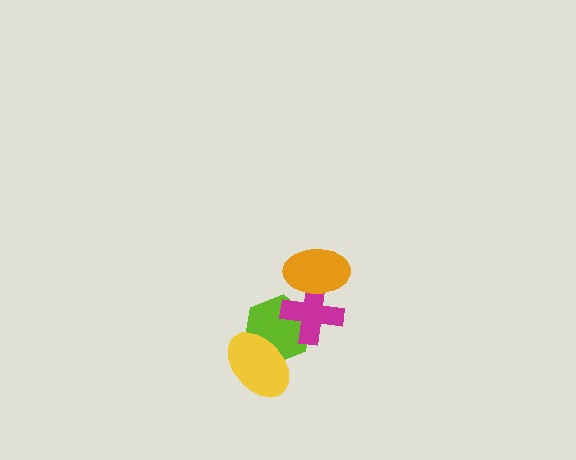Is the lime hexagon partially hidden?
Yes, it is partially covered by another shape.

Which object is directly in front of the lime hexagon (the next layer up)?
The yellow ellipse is directly in front of the lime hexagon.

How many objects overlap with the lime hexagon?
2 objects overlap with the lime hexagon.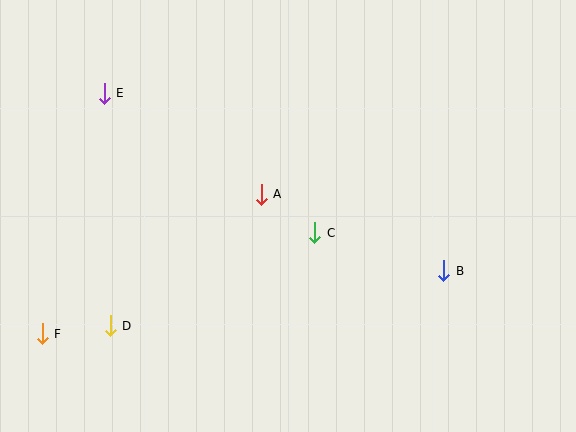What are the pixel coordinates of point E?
Point E is at (104, 93).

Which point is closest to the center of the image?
Point C at (315, 233) is closest to the center.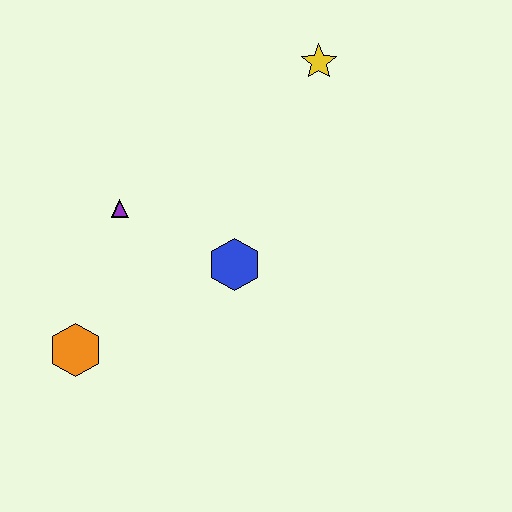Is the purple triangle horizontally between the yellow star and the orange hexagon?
Yes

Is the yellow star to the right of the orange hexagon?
Yes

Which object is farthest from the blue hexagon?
The yellow star is farthest from the blue hexagon.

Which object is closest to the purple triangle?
The blue hexagon is closest to the purple triangle.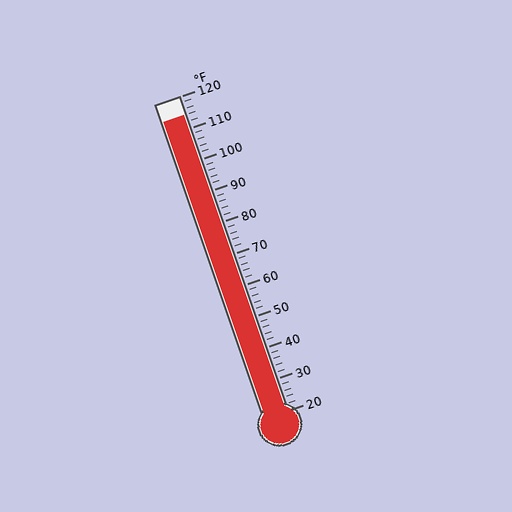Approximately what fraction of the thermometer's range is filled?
The thermometer is filled to approximately 95% of its range.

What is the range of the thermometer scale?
The thermometer scale ranges from 20°F to 120°F.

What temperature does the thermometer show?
The thermometer shows approximately 114°F.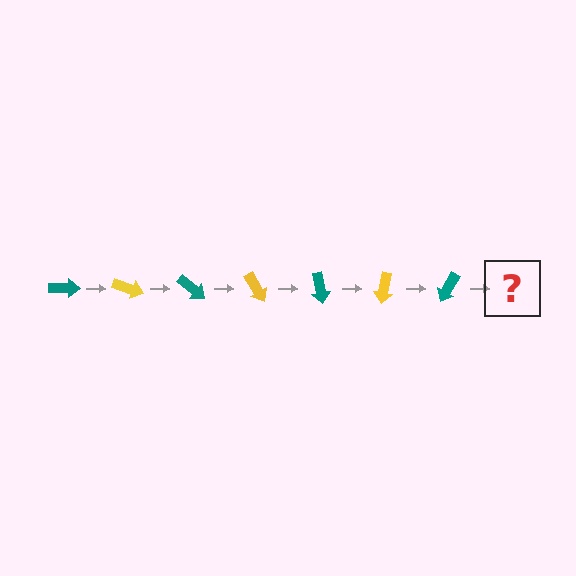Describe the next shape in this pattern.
It should be a yellow arrow, rotated 140 degrees from the start.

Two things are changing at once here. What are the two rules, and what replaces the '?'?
The two rules are that it rotates 20 degrees each step and the color cycles through teal and yellow. The '?' should be a yellow arrow, rotated 140 degrees from the start.